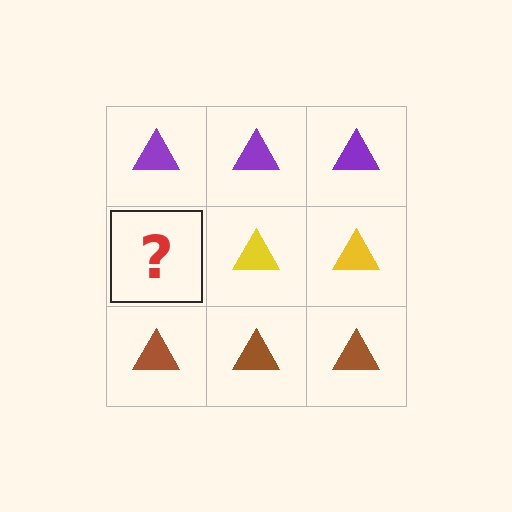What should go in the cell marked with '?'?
The missing cell should contain a yellow triangle.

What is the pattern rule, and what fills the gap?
The rule is that each row has a consistent color. The gap should be filled with a yellow triangle.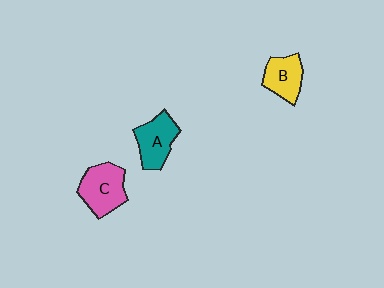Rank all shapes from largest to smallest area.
From largest to smallest: C (pink), A (teal), B (yellow).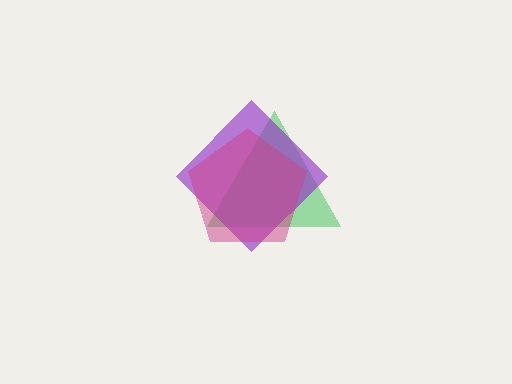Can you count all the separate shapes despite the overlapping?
Yes, there are 3 separate shapes.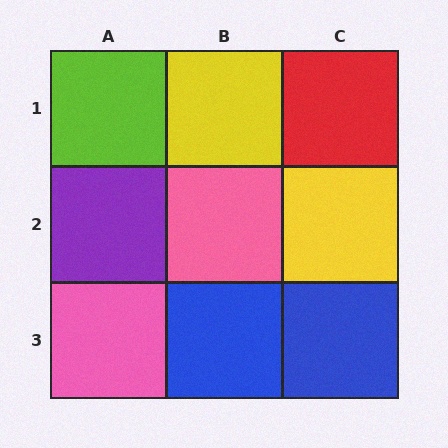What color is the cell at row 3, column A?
Pink.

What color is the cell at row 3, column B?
Blue.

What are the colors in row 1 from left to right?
Lime, yellow, red.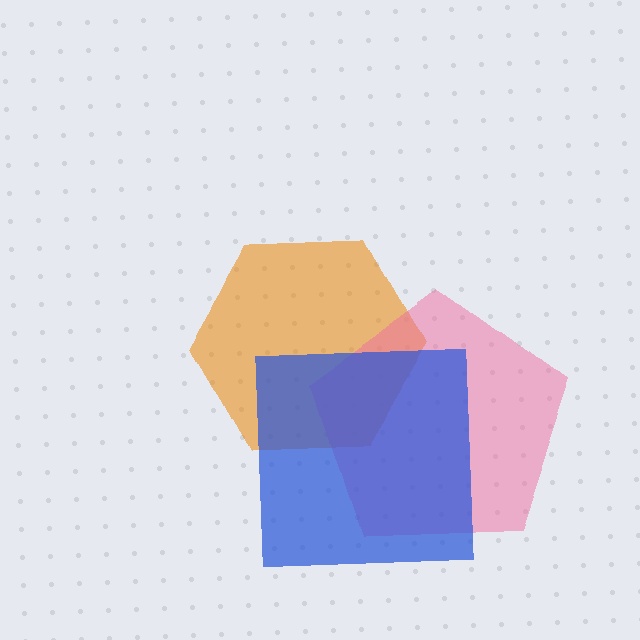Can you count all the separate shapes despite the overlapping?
Yes, there are 3 separate shapes.